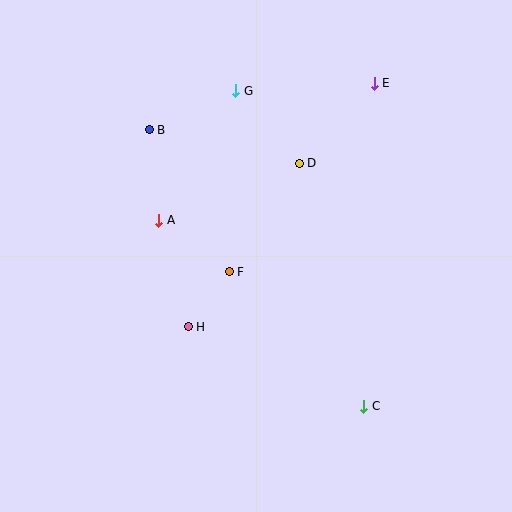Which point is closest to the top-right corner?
Point E is closest to the top-right corner.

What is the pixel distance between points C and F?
The distance between C and F is 190 pixels.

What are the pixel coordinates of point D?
Point D is at (299, 163).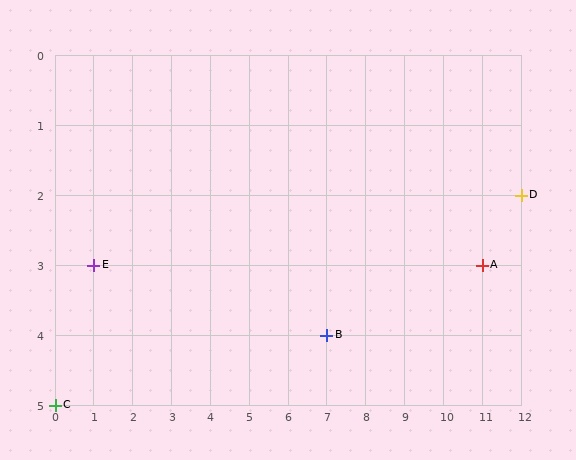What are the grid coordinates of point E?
Point E is at grid coordinates (1, 3).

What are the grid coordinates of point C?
Point C is at grid coordinates (0, 5).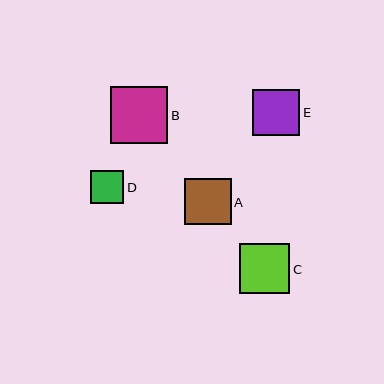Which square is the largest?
Square B is the largest with a size of approximately 57 pixels.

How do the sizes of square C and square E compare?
Square C and square E are approximately the same size.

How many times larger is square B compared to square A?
Square B is approximately 1.2 times the size of square A.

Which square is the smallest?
Square D is the smallest with a size of approximately 33 pixels.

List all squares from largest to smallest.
From largest to smallest: B, C, E, A, D.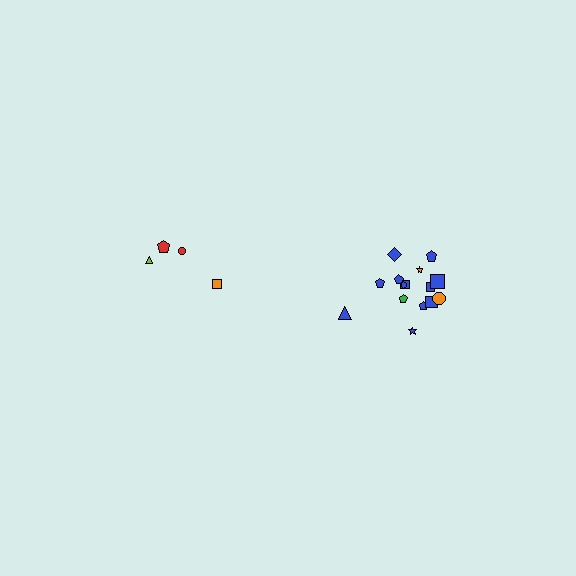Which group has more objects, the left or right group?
The right group.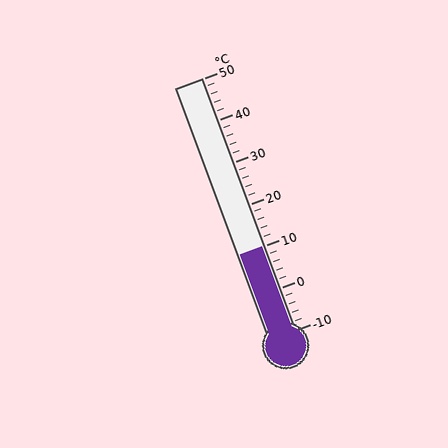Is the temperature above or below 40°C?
The temperature is below 40°C.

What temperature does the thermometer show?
The thermometer shows approximately 10°C.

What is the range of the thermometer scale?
The thermometer scale ranges from -10°C to 50°C.